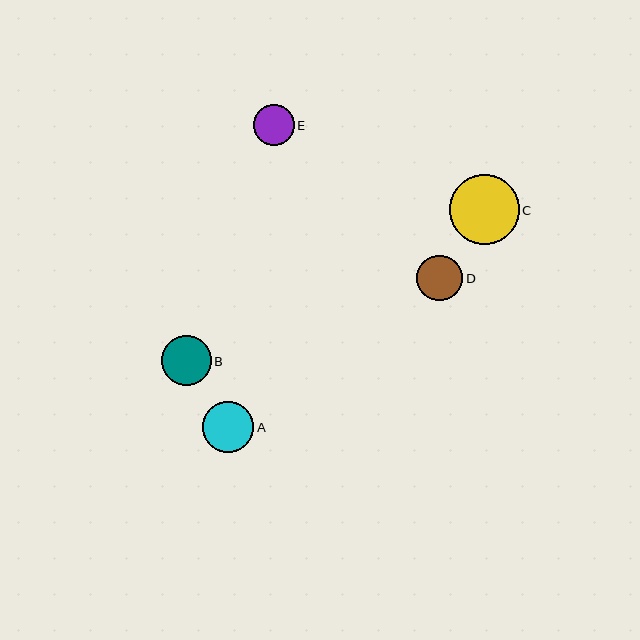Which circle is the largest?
Circle C is the largest with a size of approximately 70 pixels.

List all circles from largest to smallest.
From largest to smallest: C, A, B, D, E.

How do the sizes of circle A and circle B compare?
Circle A and circle B are approximately the same size.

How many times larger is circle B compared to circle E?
Circle B is approximately 1.2 times the size of circle E.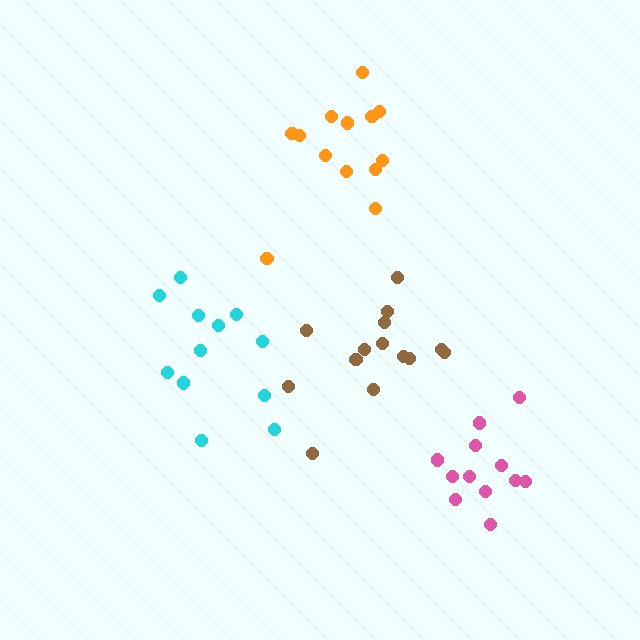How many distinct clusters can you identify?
There are 4 distinct clusters.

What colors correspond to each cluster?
The clusters are colored: pink, cyan, brown, orange.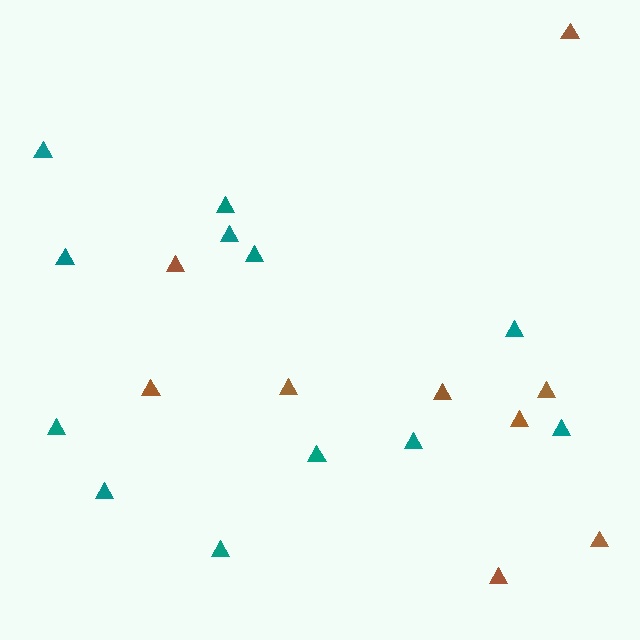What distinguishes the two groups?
There are 2 groups: one group of teal triangles (12) and one group of brown triangles (9).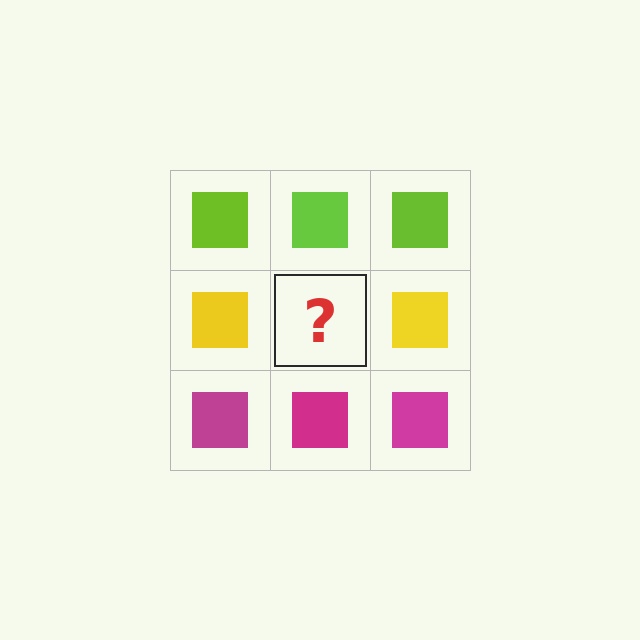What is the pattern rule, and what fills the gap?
The rule is that each row has a consistent color. The gap should be filled with a yellow square.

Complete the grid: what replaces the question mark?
The question mark should be replaced with a yellow square.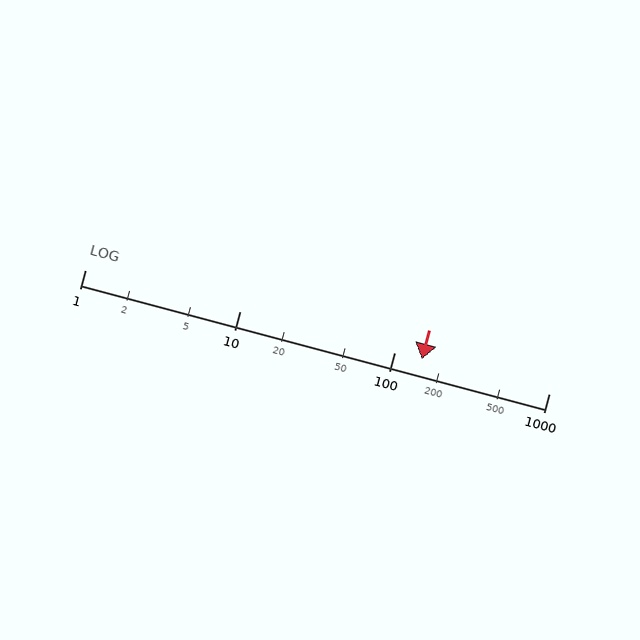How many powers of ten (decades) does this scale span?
The scale spans 3 decades, from 1 to 1000.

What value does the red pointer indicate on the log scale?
The pointer indicates approximately 150.